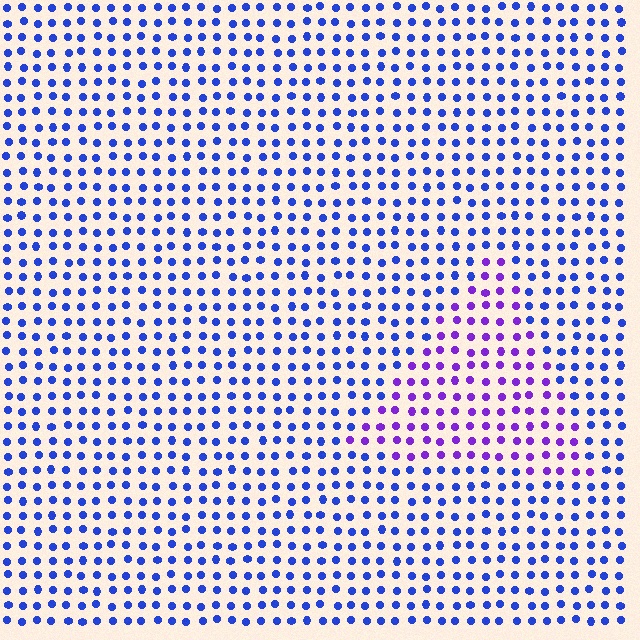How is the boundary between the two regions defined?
The boundary is defined purely by a slight shift in hue (about 42 degrees). Spacing, size, and orientation are identical on both sides.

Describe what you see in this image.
The image is filled with small blue elements in a uniform arrangement. A triangle-shaped region is visible where the elements are tinted to a slightly different hue, forming a subtle color boundary.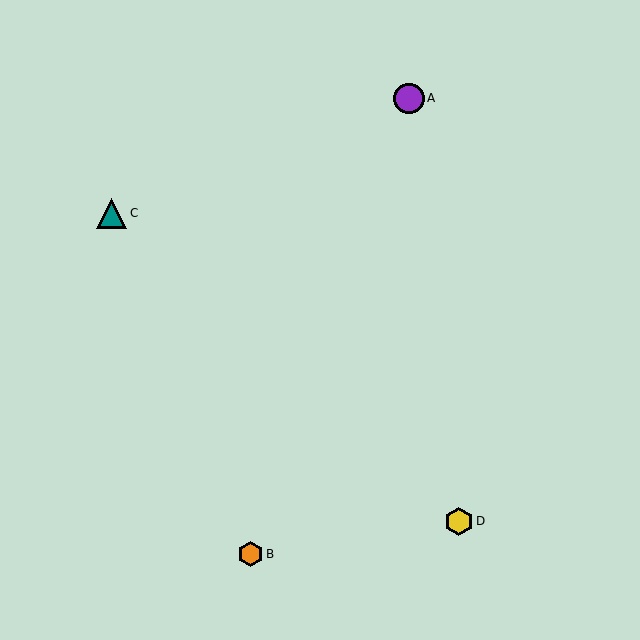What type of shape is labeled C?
Shape C is a teal triangle.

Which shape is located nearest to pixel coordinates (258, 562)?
The orange hexagon (labeled B) at (250, 554) is nearest to that location.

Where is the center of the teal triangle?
The center of the teal triangle is at (112, 213).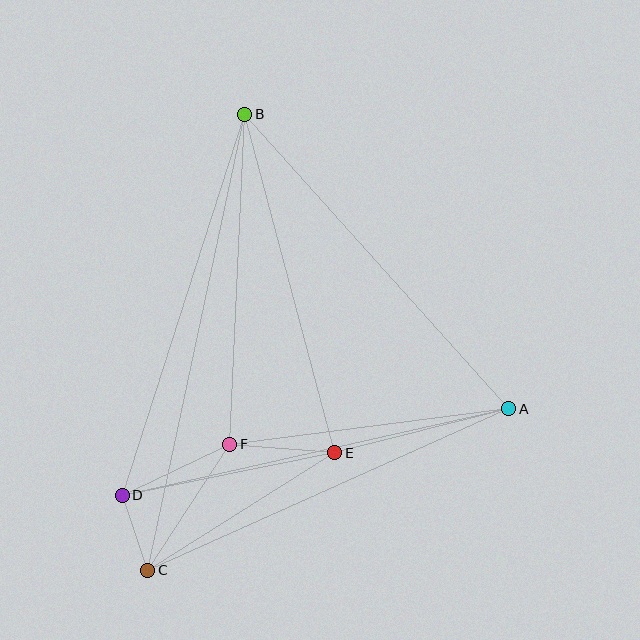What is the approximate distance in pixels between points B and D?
The distance between B and D is approximately 400 pixels.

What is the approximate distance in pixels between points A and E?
The distance between A and E is approximately 180 pixels.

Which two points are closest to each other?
Points C and D are closest to each other.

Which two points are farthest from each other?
Points B and C are farthest from each other.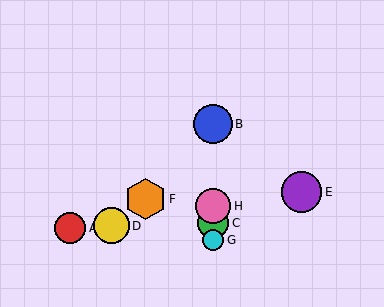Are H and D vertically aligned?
No, H is at x≈213 and D is at x≈111.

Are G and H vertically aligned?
Yes, both are at x≈213.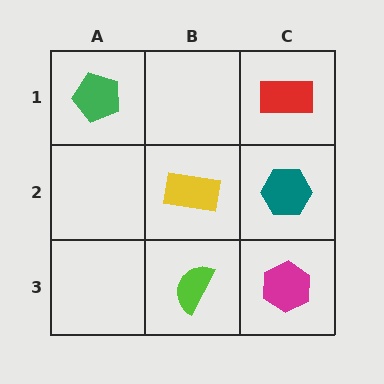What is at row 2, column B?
A yellow rectangle.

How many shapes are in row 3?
2 shapes.